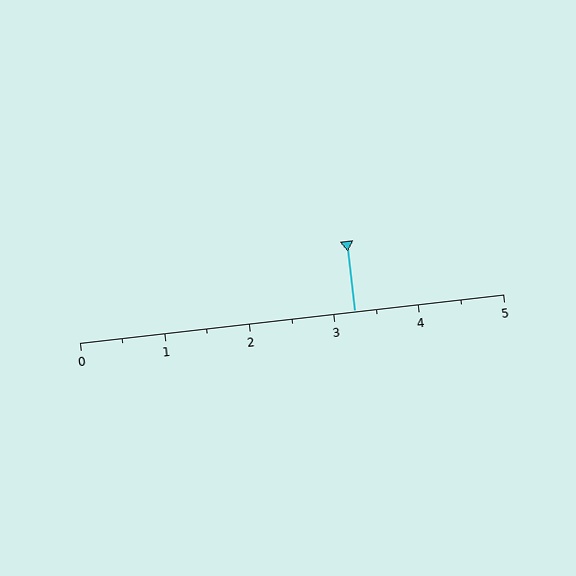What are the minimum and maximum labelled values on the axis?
The axis runs from 0 to 5.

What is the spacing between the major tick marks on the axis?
The major ticks are spaced 1 apart.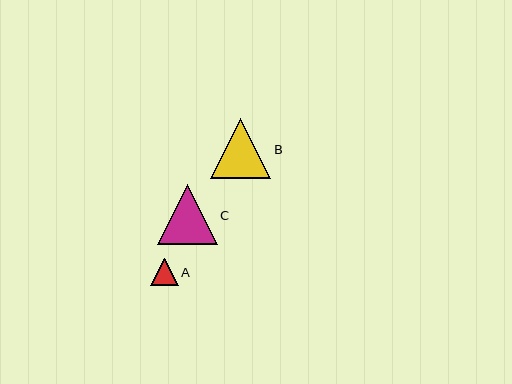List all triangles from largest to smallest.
From largest to smallest: B, C, A.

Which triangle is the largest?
Triangle B is the largest with a size of approximately 60 pixels.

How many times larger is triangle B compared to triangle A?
Triangle B is approximately 2.2 times the size of triangle A.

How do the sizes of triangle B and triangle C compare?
Triangle B and triangle C are approximately the same size.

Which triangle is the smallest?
Triangle A is the smallest with a size of approximately 28 pixels.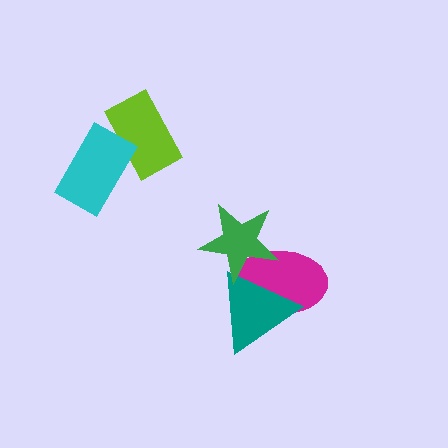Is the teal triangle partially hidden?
Yes, it is partially covered by another shape.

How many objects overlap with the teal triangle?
2 objects overlap with the teal triangle.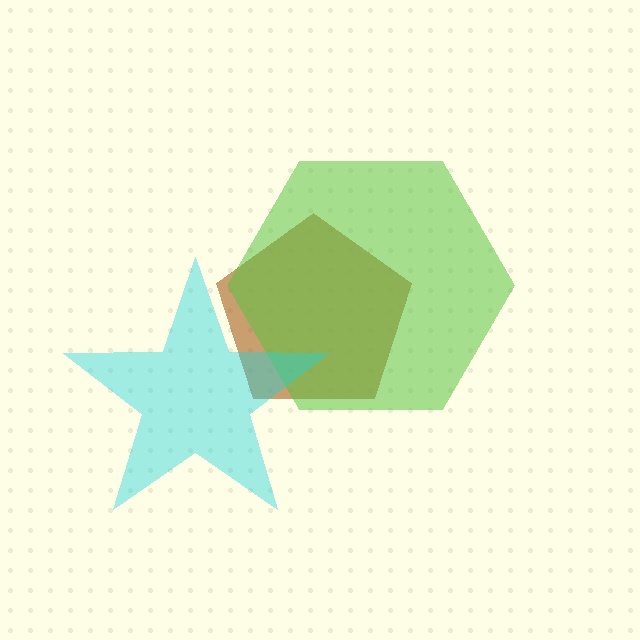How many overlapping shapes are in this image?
There are 3 overlapping shapes in the image.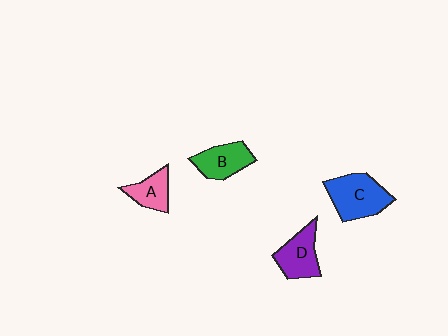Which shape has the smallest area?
Shape A (pink).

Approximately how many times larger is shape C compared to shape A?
Approximately 1.7 times.